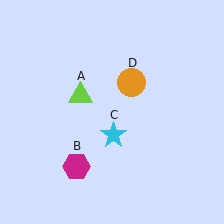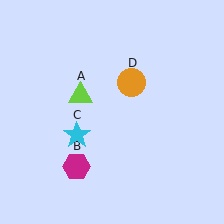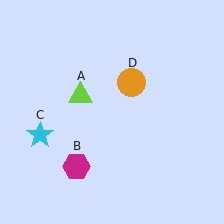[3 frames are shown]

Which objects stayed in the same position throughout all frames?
Lime triangle (object A) and magenta hexagon (object B) and orange circle (object D) remained stationary.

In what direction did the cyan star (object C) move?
The cyan star (object C) moved left.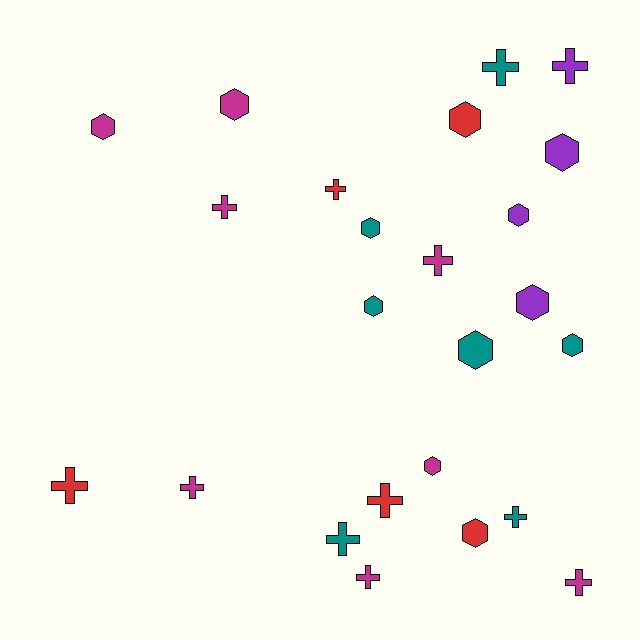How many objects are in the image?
There are 24 objects.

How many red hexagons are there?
There are 2 red hexagons.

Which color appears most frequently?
Magenta, with 8 objects.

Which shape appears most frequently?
Hexagon, with 12 objects.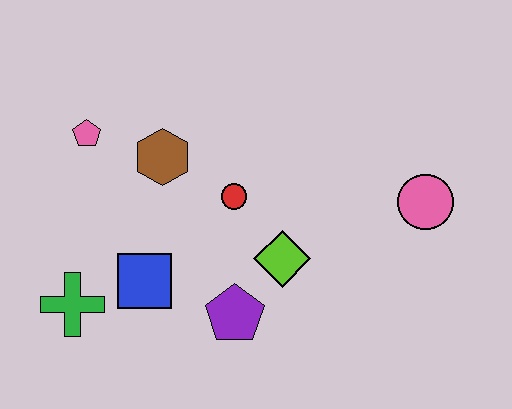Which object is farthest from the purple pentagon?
The pink pentagon is farthest from the purple pentagon.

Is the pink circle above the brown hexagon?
No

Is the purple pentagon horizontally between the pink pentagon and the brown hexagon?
No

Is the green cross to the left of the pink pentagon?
Yes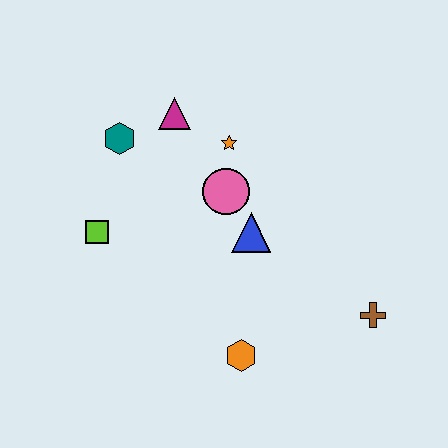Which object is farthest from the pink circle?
The brown cross is farthest from the pink circle.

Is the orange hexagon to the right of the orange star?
Yes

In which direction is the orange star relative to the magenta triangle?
The orange star is to the right of the magenta triangle.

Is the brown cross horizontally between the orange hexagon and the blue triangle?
No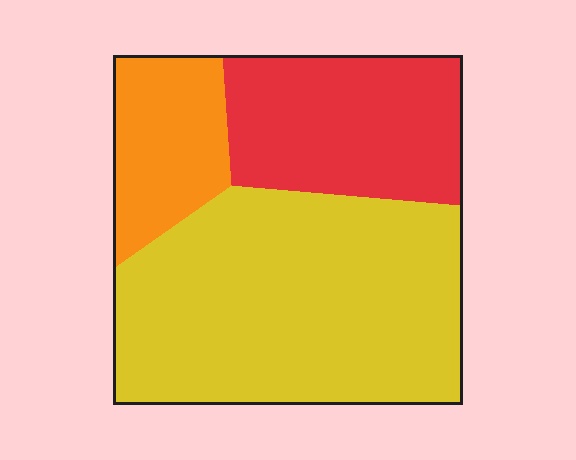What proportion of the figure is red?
Red takes up between a sixth and a third of the figure.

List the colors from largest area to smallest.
From largest to smallest: yellow, red, orange.